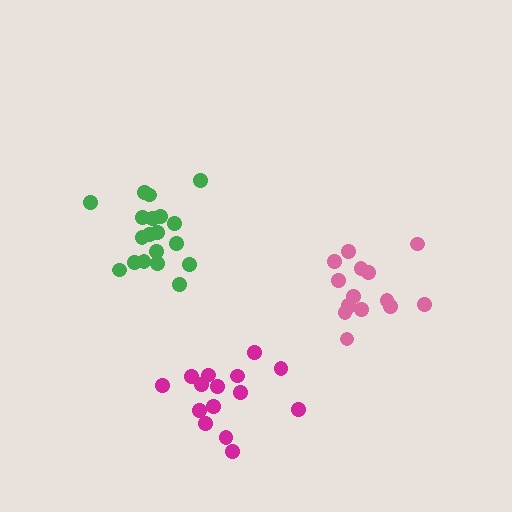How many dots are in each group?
Group 1: 15 dots, Group 2: 15 dots, Group 3: 19 dots (49 total).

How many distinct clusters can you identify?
There are 3 distinct clusters.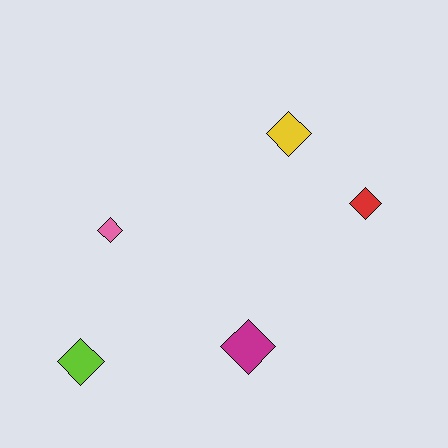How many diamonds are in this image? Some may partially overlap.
There are 5 diamonds.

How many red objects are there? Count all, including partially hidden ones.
There is 1 red object.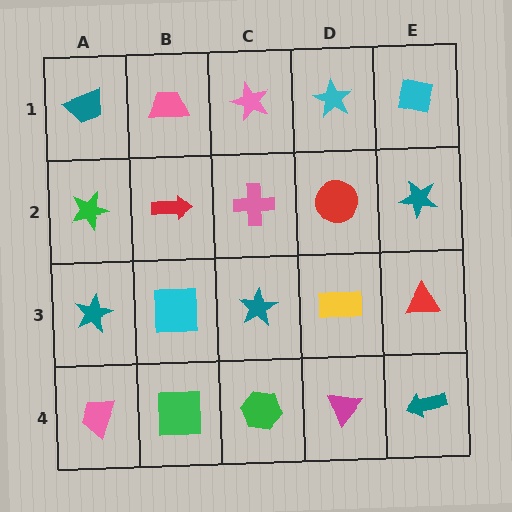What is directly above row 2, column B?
A pink trapezoid.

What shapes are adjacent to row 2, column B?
A pink trapezoid (row 1, column B), a cyan square (row 3, column B), a green star (row 2, column A), a pink cross (row 2, column C).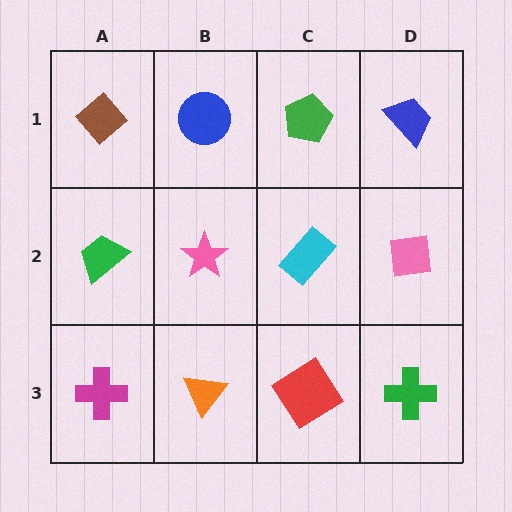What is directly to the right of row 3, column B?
A red diamond.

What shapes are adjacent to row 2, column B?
A blue circle (row 1, column B), an orange triangle (row 3, column B), a green trapezoid (row 2, column A), a cyan rectangle (row 2, column C).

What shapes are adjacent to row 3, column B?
A pink star (row 2, column B), a magenta cross (row 3, column A), a red diamond (row 3, column C).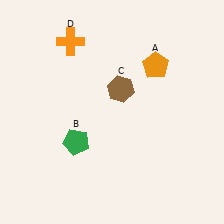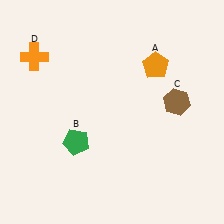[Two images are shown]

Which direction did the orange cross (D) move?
The orange cross (D) moved left.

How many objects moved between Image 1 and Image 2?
2 objects moved between the two images.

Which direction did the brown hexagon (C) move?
The brown hexagon (C) moved right.